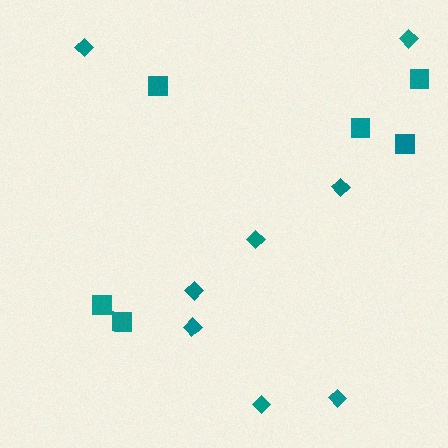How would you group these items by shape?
There are 2 groups: one group of squares (6) and one group of diamonds (8).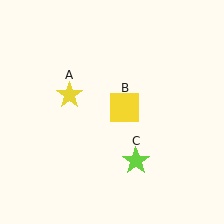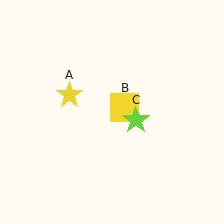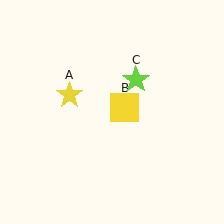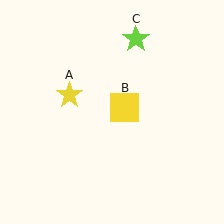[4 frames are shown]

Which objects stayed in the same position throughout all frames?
Yellow star (object A) and yellow square (object B) remained stationary.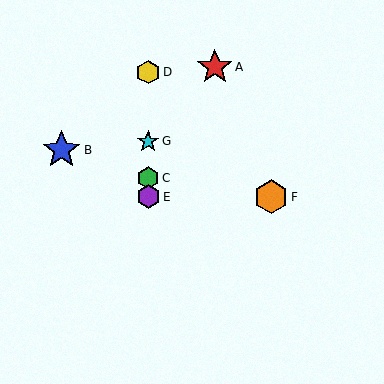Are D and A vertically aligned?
No, D is at x≈148 and A is at x≈215.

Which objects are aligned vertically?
Objects C, D, E, G are aligned vertically.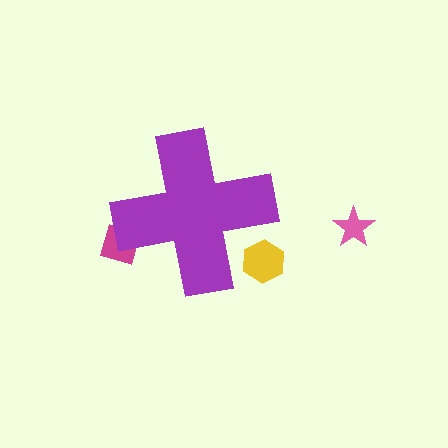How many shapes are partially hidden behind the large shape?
2 shapes are partially hidden.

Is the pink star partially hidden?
No, the pink star is fully visible.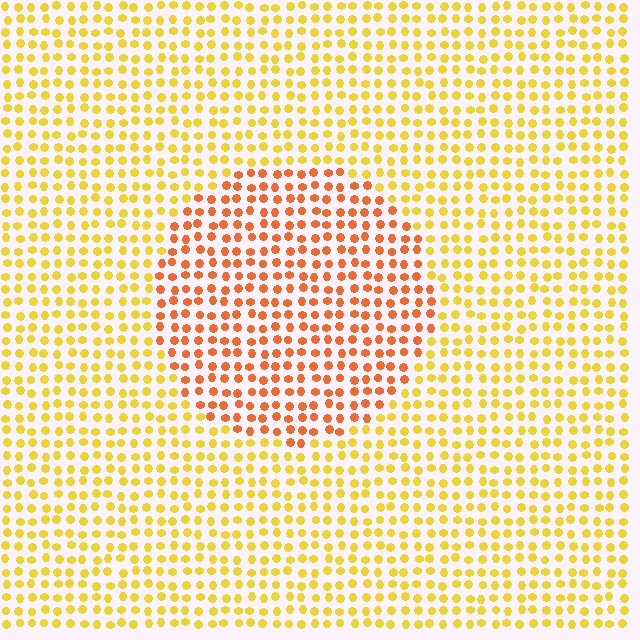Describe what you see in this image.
The image is filled with small yellow elements in a uniform arrangement. A circle-shaped region is visible where the elements are tinted to a slightly different hue, forming a subtle color boundary.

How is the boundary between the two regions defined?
The boundary is defined purely by a slight shift in hue (about 34 degrees). Spacing, size, and orientation are identical on both sides.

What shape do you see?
I see a circle.